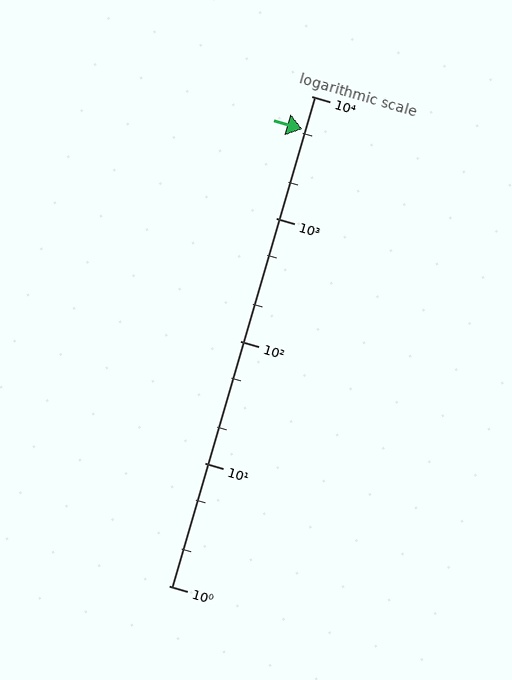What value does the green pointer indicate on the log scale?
The pointer indicates approximately 5400.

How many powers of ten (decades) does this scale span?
The scale spans 4 decades, from 1 to 10000.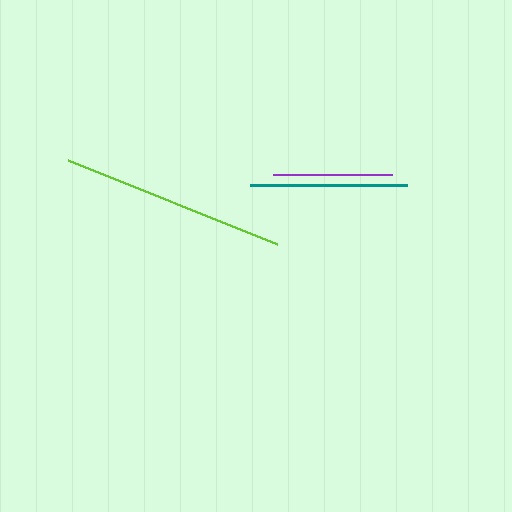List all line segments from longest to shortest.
From longest to shortest: lime, teal, purple.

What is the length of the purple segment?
The purple segment is approximately 120 pixels long.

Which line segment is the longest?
The lime line is the longest at approximately 225 pixels.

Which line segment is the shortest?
The purple line is the shortest at approximately 120 pixels.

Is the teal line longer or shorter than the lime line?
The lime line is longer than the teal line.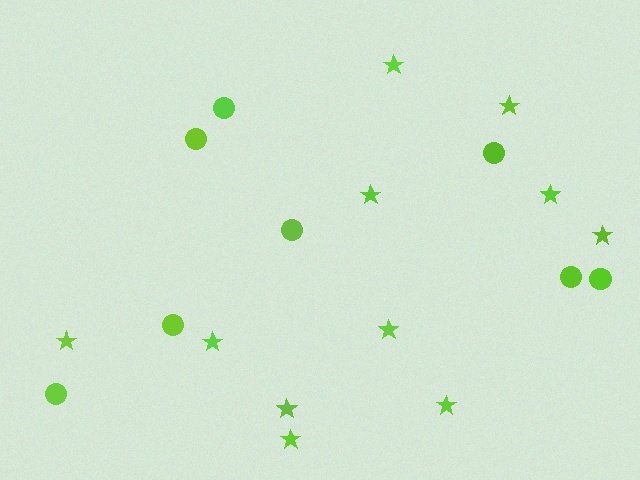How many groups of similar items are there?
There are 2 groups: one group of stars (11) and one group of circles (8).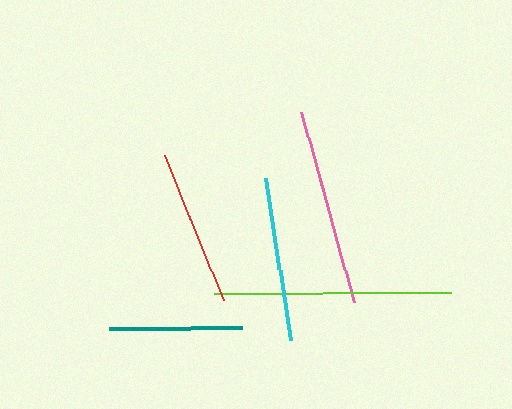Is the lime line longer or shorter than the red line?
The lime line is longer than the red line.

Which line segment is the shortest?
The teal line is the shortest at approximately 134 pixels.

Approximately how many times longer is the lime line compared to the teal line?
The lime line is approximately 1.8 times the length of the teal line.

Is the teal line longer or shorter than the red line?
The red line is longer than the teal line.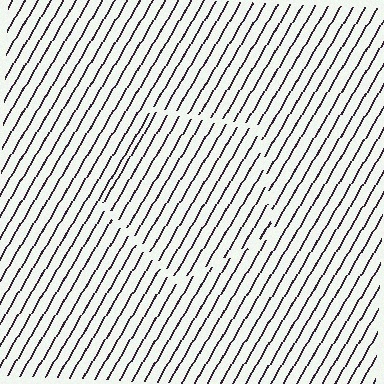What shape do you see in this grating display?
An illusory pentagon. The interior of the shape contains the same grating, shifted by half a period — the contour is defined by the phase discontinuity where line-ends from the inner and outer gratings abut.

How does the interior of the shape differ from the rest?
The interior of the shape contains the same grating, shifted by half a period — the contour is defined by the phase discontinuity where line-ends from the inner and outer gratings abut.